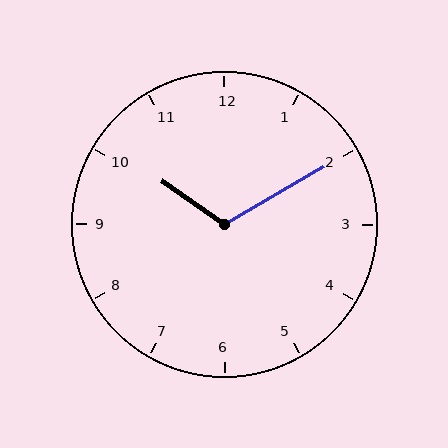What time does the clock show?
10:10.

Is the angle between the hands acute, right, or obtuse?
It is obtuse.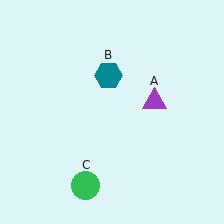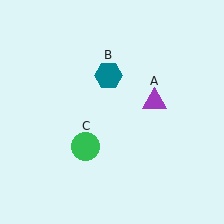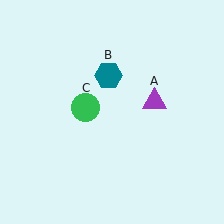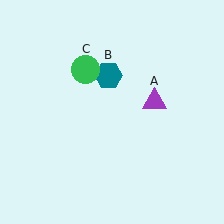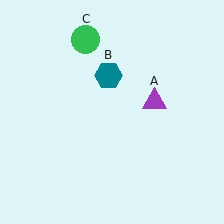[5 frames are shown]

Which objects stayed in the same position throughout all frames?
Purple triangle (object A) and teal hexagon (object B) remained stationary.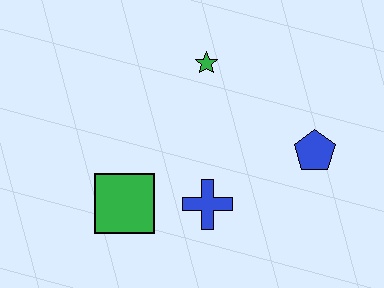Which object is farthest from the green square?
The blue pentagon is farthest from the green square.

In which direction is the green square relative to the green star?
The green square is below the green star.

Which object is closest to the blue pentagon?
The blue cross is closest to the blue pentagon.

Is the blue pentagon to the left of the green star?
No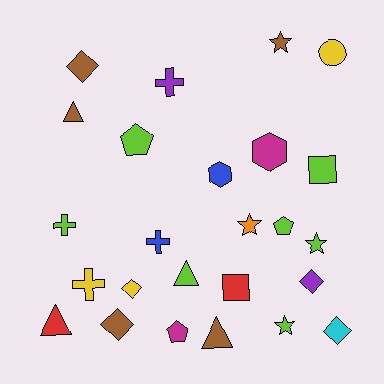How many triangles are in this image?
There are 4 triangles.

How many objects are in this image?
There are 25 objects.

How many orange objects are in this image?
There is 1 orange object.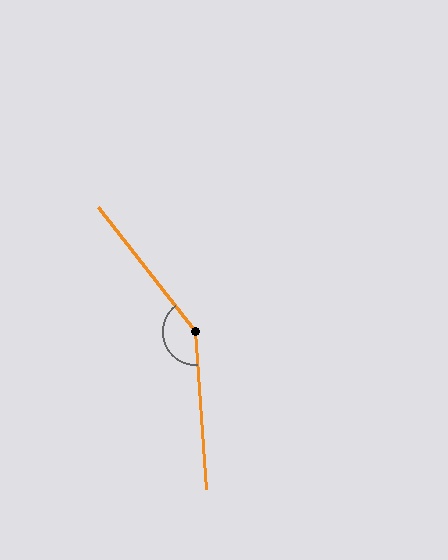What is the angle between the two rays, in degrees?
Approximately 146 degrees.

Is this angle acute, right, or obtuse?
It is obtuse.